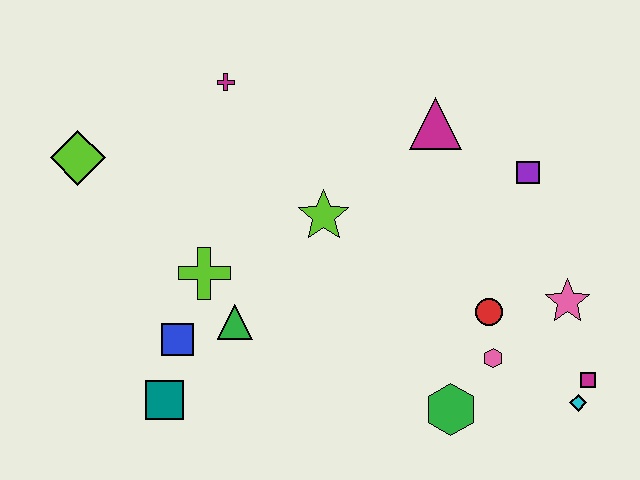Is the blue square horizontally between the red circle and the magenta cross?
No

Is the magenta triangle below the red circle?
No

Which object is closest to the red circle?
The pink hexagon is closest to the red circle.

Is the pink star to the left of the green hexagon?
No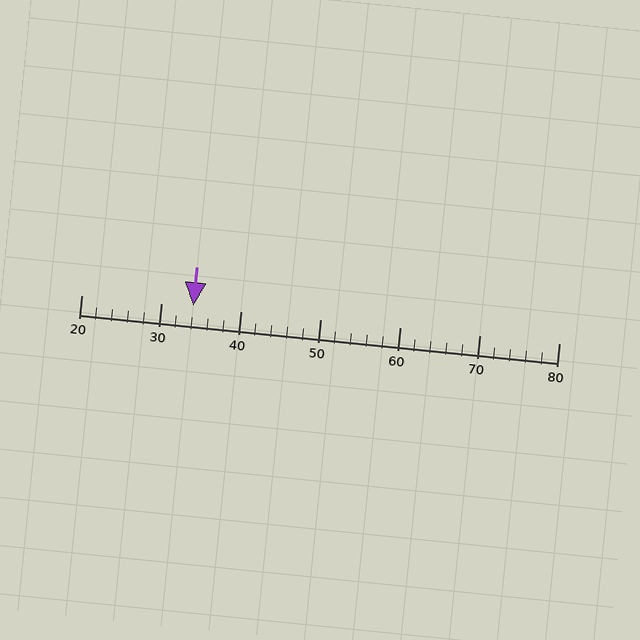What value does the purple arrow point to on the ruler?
The purple arrow points to approximately 34.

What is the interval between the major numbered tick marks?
The major tick marks are spaced 10 units apart.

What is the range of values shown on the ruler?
The ruler shows values from 20 to 80.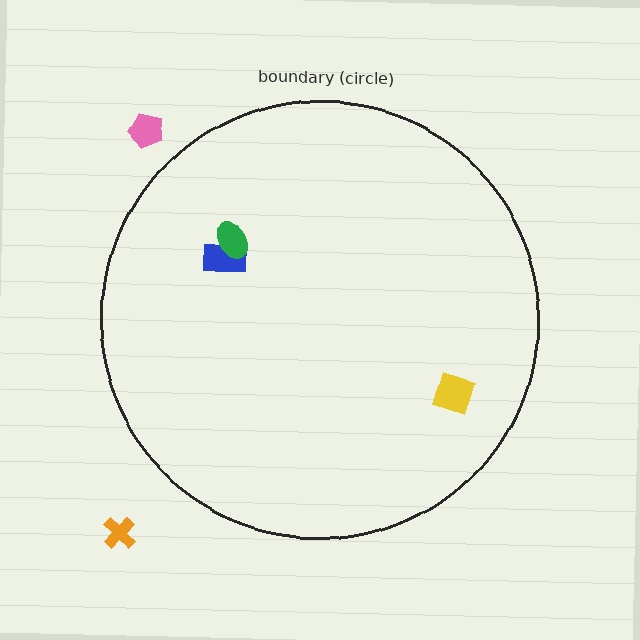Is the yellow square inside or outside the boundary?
Inside.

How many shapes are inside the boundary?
3 inside, 2 outside.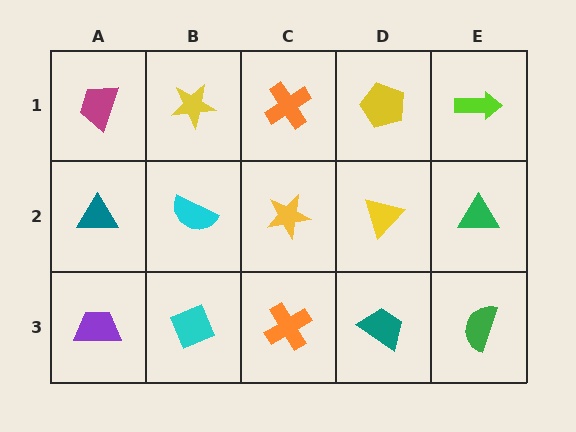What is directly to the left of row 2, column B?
A teal triangle.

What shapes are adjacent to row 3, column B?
A cyan semicircle (row 2, column B), a purple trapezoid (row 3, column A), an orange cross (row 3, column C).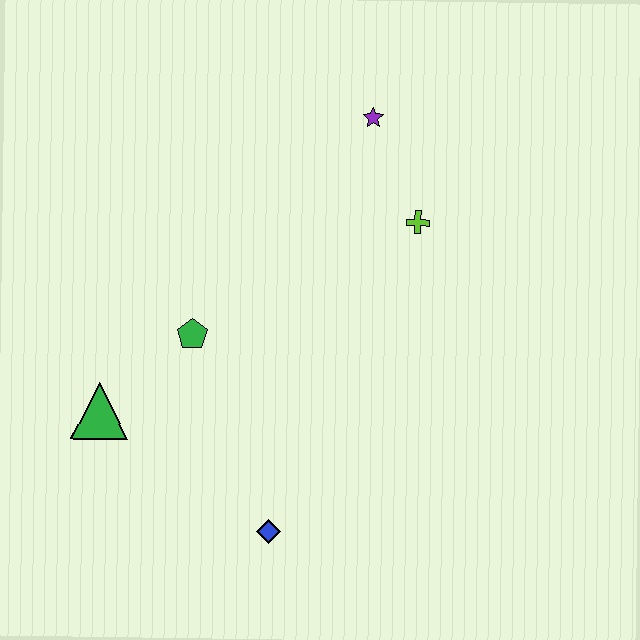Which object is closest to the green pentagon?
The green triangle is closest to the green pentagon.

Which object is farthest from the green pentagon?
The purple star is farthest from the green pentagon.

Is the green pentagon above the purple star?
No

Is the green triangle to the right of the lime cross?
No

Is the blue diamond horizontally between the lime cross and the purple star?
No